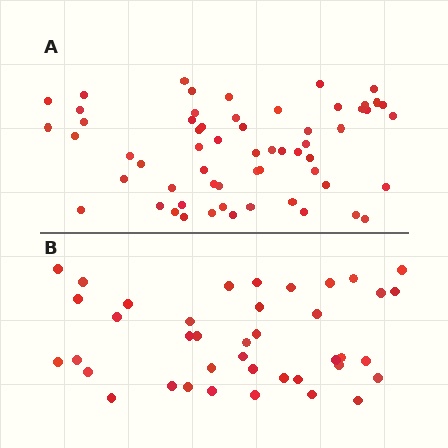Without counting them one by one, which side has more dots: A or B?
Region A (the top region) has more dots.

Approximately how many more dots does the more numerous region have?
Region A has approximately 20 more dots than region B.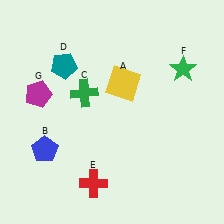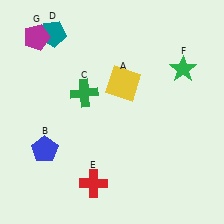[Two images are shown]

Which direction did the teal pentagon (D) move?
The teal pentagon (D) moved up.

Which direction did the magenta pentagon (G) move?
The magenta pentagon (G) moved up.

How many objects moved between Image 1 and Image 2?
2 objects moved between the two images.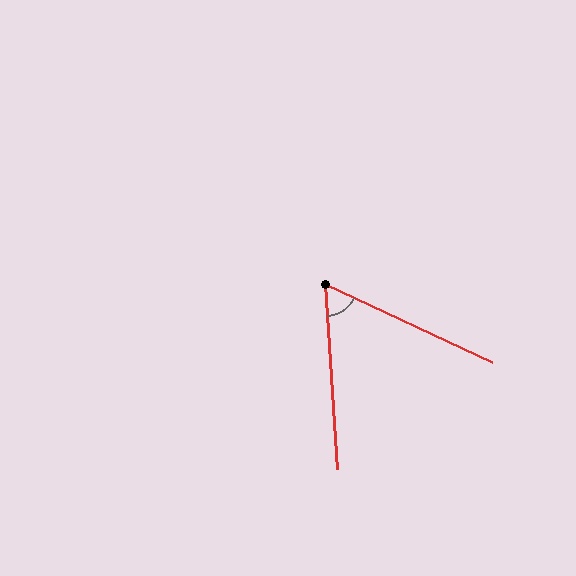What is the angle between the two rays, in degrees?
Approximately 61 degrees.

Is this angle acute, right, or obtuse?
It is acute.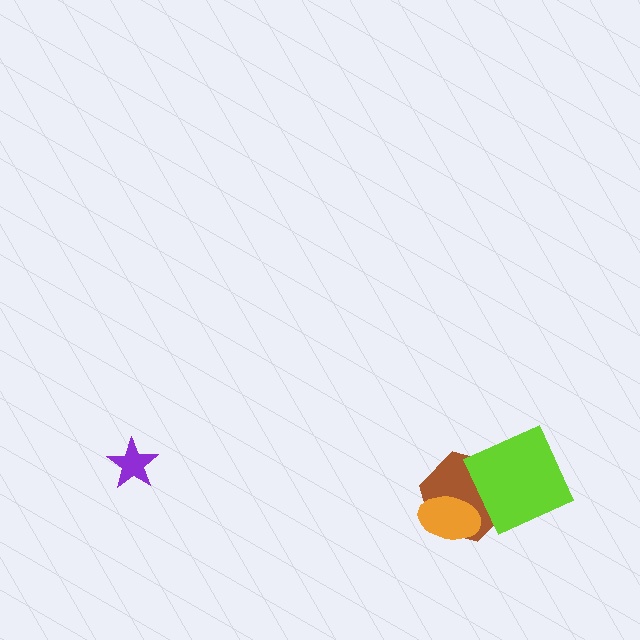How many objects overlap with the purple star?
0 objects overlap with the purple star.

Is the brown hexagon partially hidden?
Yes, it is partially covered by another shape.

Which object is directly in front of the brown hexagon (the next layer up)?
The orange ellipse is directly in front of the brown hexagon.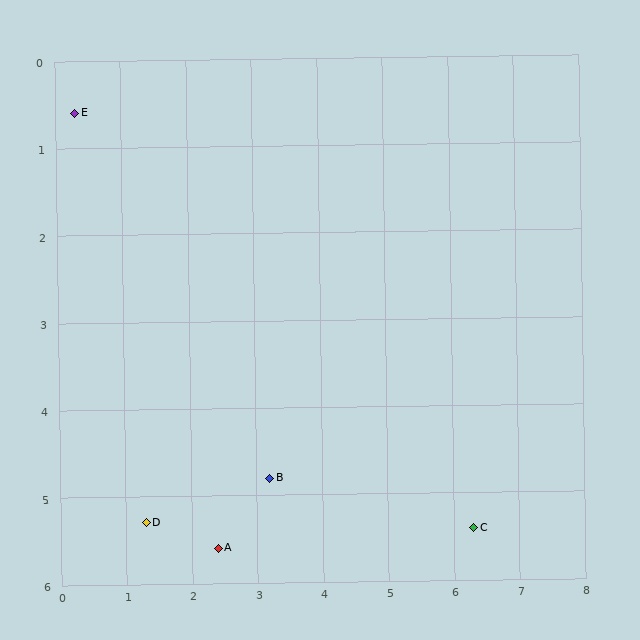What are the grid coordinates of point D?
Point D is at approximately (1.3, 5.3).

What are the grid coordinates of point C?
Point C is at approximately (6.3, 5.4).